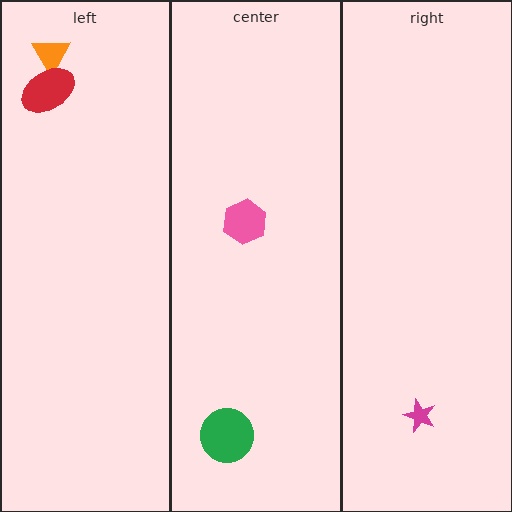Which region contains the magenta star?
The right region.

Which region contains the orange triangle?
The left region.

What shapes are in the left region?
The orange triangle, the red ellipse.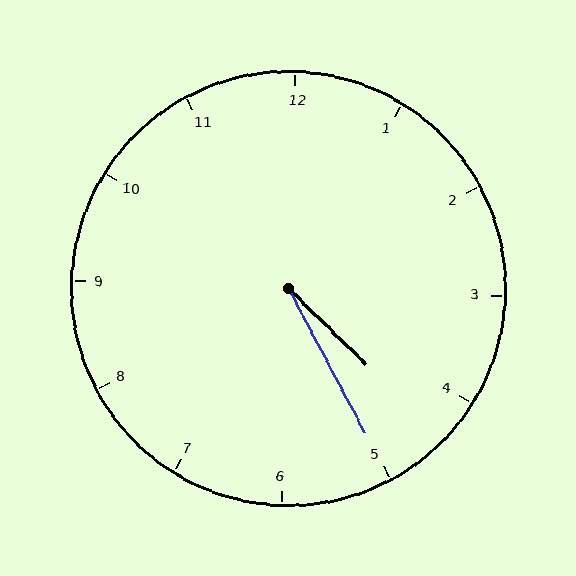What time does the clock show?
4:25.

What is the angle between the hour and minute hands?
Approximately 18 degrees.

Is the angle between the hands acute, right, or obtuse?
It is acute.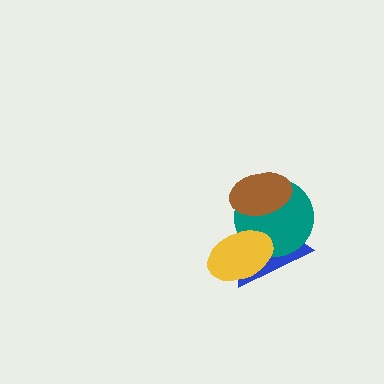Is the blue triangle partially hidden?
Yes, it is partially covered by another shape.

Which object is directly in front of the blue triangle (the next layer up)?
The teal circle is directly in front of the blue triangle.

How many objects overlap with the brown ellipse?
2 objects overlap with the brown ellipse.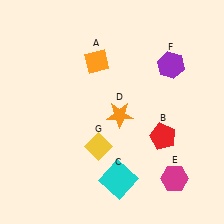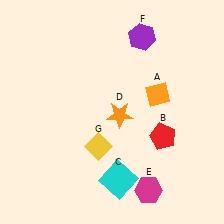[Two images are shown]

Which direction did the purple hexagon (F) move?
The purple hexagon (F) moved left.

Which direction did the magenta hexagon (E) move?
The magenta hexagon (E) moved left.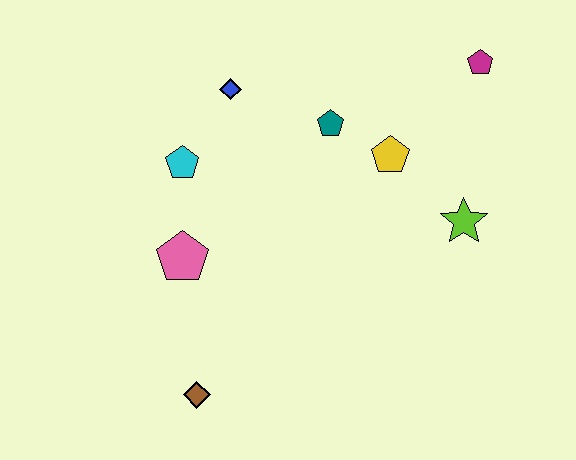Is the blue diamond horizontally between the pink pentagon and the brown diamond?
No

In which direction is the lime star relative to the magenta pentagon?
The lime star is below the magenta pentagon.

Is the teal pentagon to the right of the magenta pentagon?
No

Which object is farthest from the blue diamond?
The brown diamond is farthest from the blue diamond.